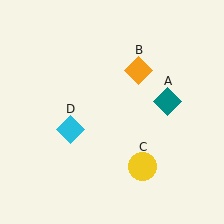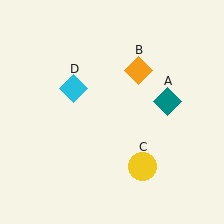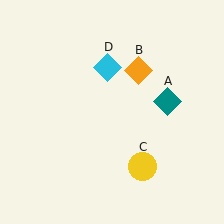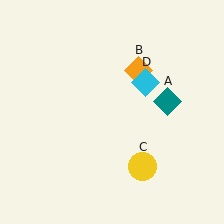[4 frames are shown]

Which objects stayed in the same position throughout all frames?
Teal diamond (object A) and orange diamond (object B) and yellow circle (object C) remained stationary.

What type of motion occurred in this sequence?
The cyan diamond (object D) rotated clockwise around the center of the scene.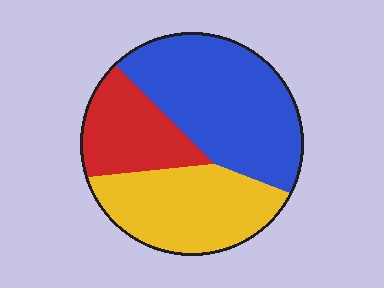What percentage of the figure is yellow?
Yellow covers 33% of the figure.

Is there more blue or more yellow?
Blue.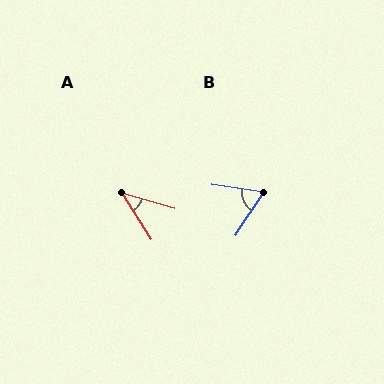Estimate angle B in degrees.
Approximately 64 degrees.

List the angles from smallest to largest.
A (41°), B (64°).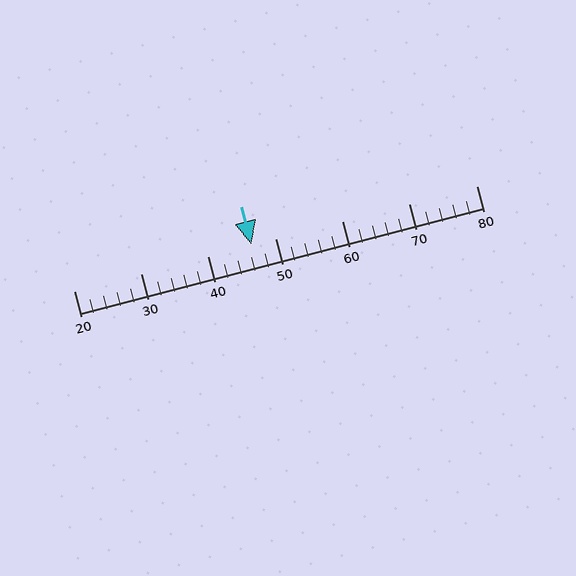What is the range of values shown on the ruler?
The ruler shows values from 20 to 80.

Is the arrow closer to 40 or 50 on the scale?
The arrow is closer to 50.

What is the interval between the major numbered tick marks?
The major tick marks are spaced 10 units apart.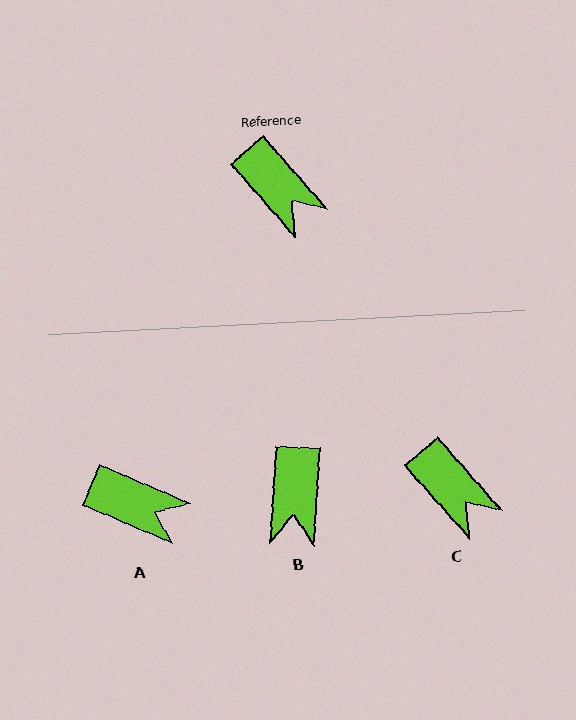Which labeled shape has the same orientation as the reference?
C.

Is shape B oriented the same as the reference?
No, it is off by about 45 degrees.